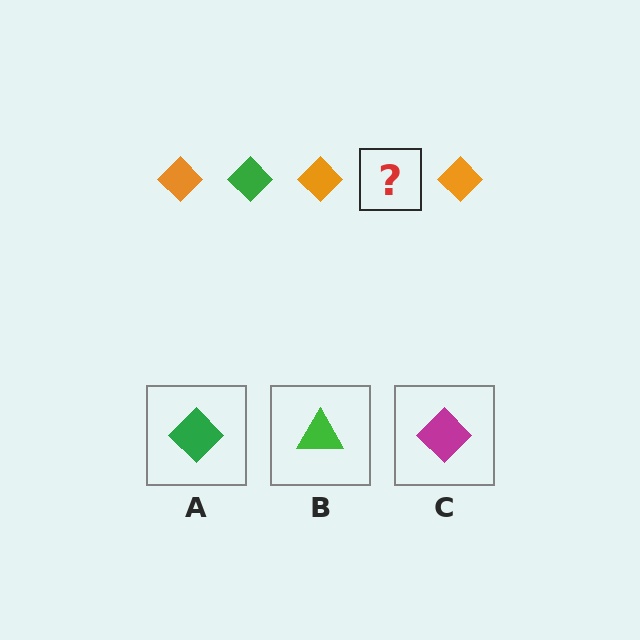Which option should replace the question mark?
Option A.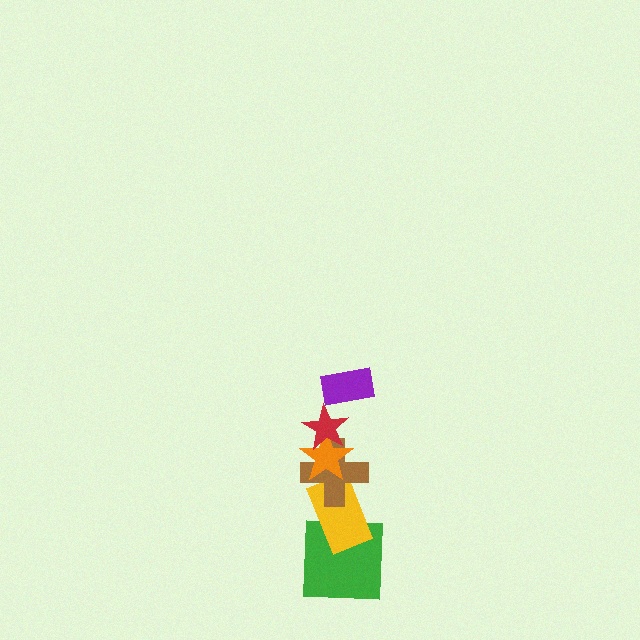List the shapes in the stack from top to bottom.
From top to bottom: the purple rectangle, the red star, the orange star, the brown cross, the yellow rectangle, the green square.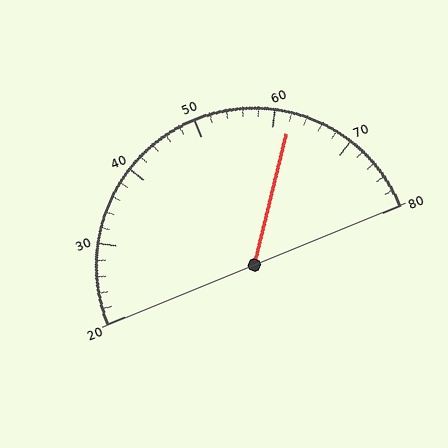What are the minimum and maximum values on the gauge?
The gauge ranges from 20 to 80.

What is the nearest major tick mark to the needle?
The nearest major tick mark is 60.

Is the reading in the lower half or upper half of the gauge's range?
The reading is in the upper half of the range (20 to 80).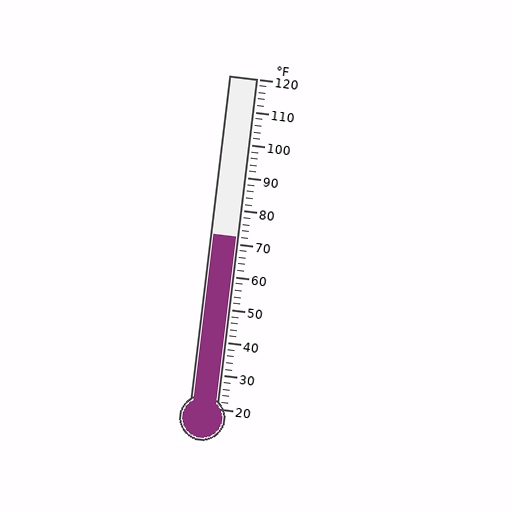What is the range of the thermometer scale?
The thermometer scale ranges from 20°F to 120°F.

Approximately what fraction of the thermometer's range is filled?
The thermometer is filled to approximately 50% of its range.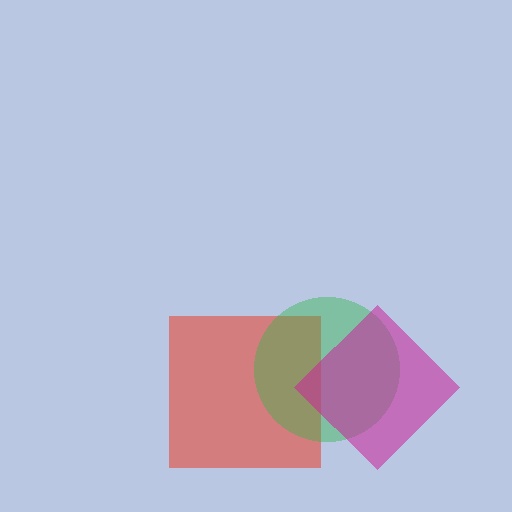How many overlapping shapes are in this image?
There are 3 overlapping shapes in the image.